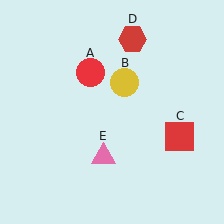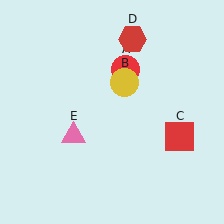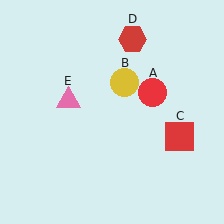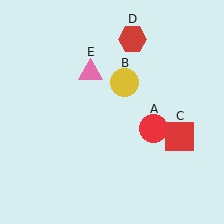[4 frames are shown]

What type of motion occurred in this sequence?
The red circle (object A), pink triangle (object E) rotated clockwise around the center of the scene.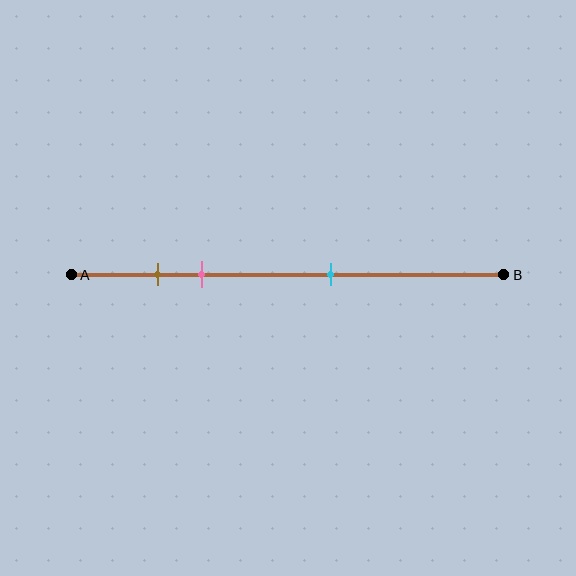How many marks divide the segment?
There are 3 marks dividing the segment.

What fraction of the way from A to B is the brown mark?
The brown mark is approximately 20% (0.2) of the way from A to B.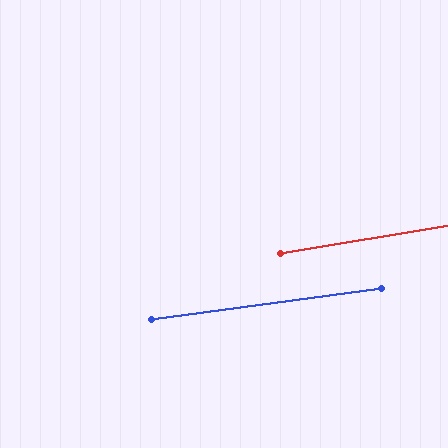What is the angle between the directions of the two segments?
Approximately 2 degrees.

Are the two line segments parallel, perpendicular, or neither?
Parallel — their directions differ by only 1.7°.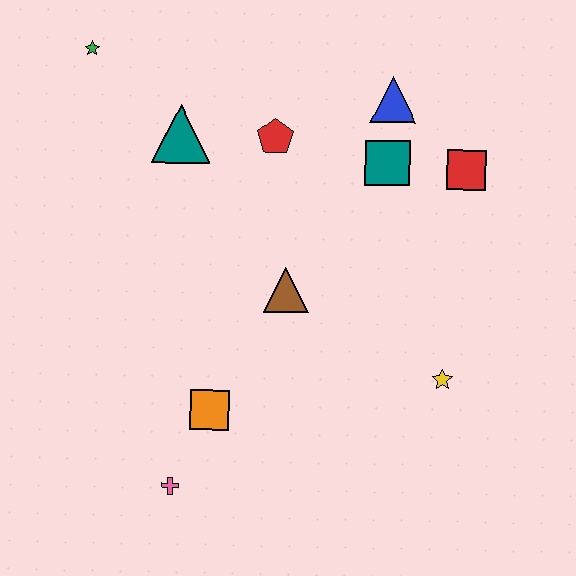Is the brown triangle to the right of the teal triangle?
Yes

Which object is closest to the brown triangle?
The orange square is closest to the brown triangle.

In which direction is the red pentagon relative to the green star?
The red pentagon is to the right of the green star.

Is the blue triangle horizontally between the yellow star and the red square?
No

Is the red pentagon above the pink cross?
Yes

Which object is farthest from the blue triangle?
The pink cross is farthest from the blue triangle.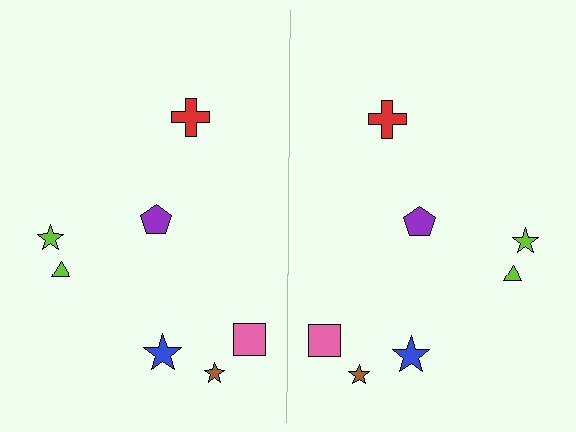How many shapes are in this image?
There are 14 shapes in this image.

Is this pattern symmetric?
Yes, this pattern has bilateral (reflection) symmetry.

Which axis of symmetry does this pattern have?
The pattern has a vertical axis of symmetry running through the center of the image.